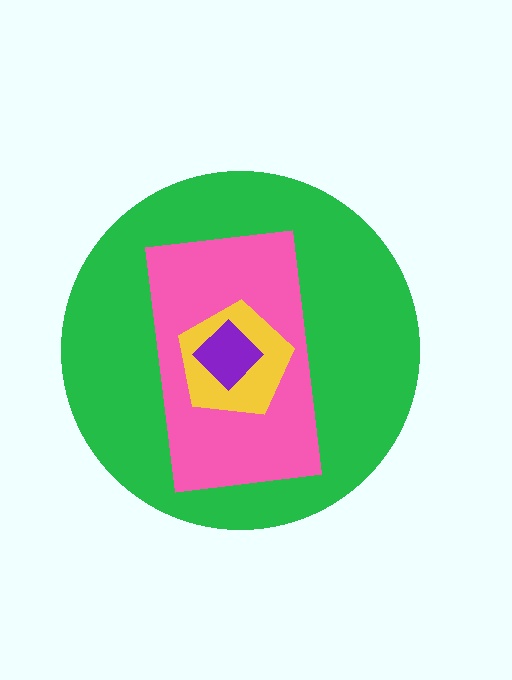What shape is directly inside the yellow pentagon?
The purple diamond.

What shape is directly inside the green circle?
The pink rectangle.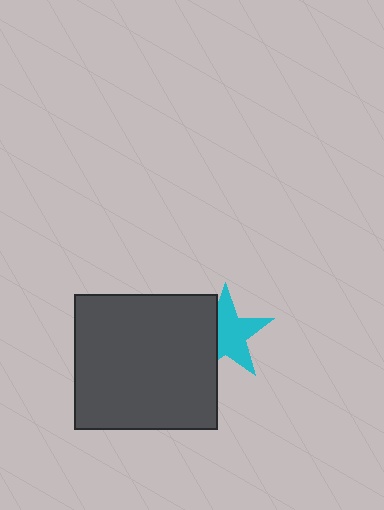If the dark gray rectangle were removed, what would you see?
You would see the complete cyan star.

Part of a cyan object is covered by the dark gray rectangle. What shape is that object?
It is a star.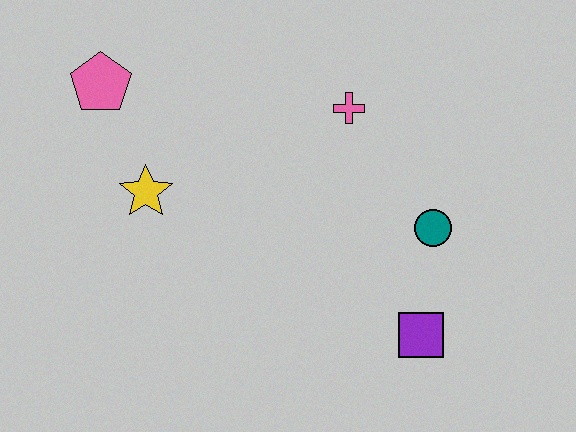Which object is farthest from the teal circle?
The pink pentagon is farthest from the teal circle.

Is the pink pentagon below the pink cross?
No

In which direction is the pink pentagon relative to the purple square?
The pink pentagon is to the left of the purple square.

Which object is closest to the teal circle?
The purple square is closest to the teal circle.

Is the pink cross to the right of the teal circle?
No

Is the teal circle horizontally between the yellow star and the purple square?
No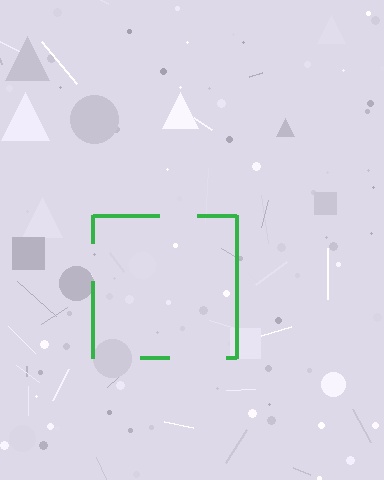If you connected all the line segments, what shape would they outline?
They would outline a square.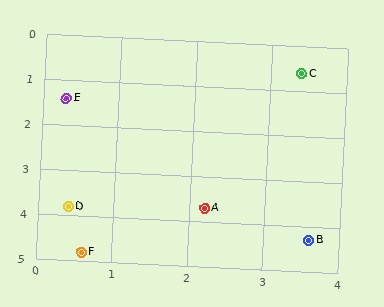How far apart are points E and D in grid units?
Points E and D are about 2.4 grid units apart.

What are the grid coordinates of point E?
Point E is at approximately (0.3, 1.4).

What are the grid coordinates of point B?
Point B is at approximately (3.6, 4.3).